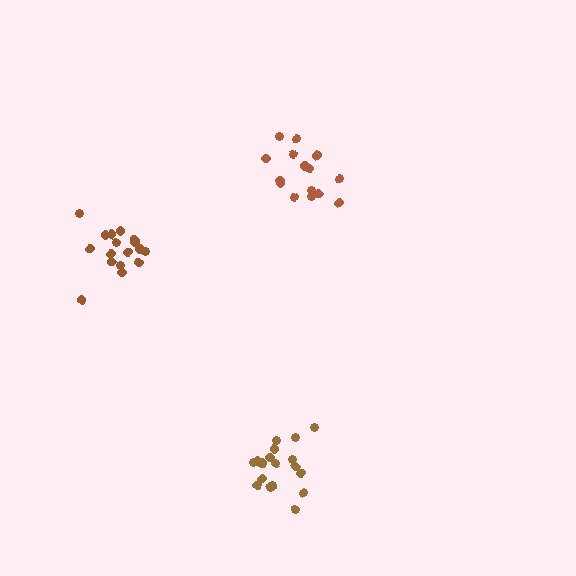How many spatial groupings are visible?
There are 3 spatial groupings.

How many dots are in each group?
Group 1: 17 dots, Group 2: 15 dots, Group 3: 18 dots (50 total).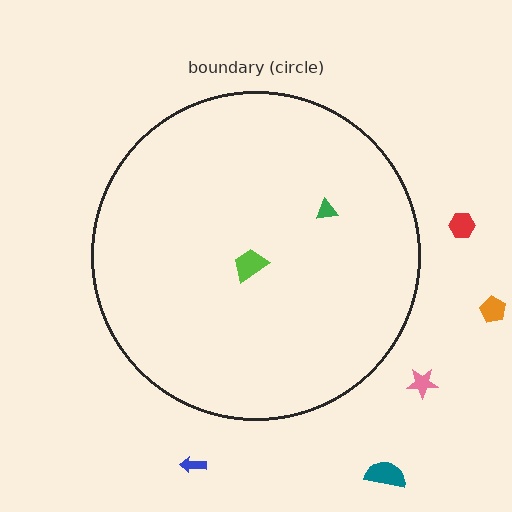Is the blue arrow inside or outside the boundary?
Outside.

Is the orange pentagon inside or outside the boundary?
Outside.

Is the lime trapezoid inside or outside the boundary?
Inside.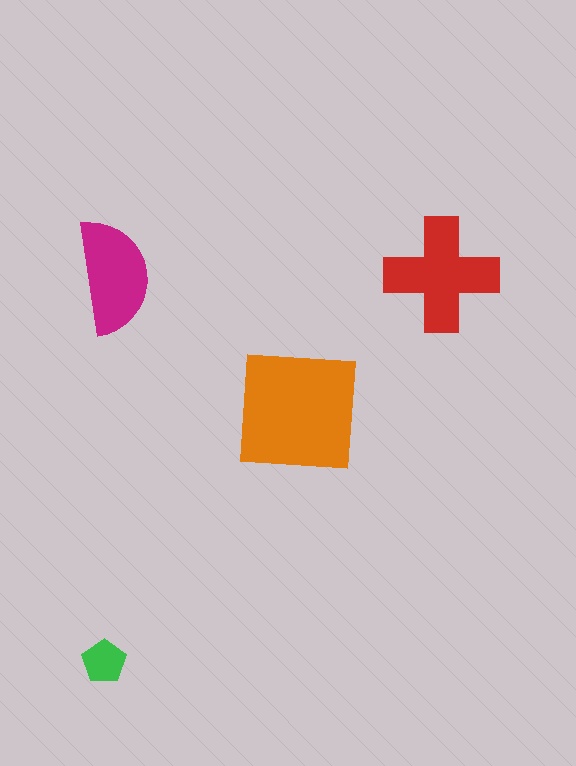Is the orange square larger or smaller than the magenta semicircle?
Larger.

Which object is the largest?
The orange square.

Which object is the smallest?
The green pentagon.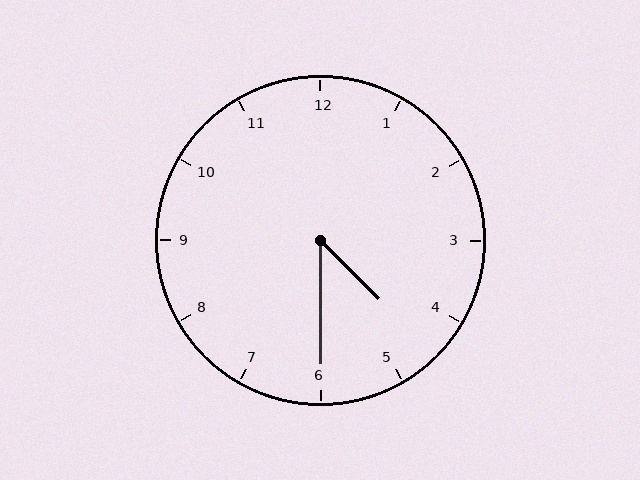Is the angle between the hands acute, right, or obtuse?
It is acute.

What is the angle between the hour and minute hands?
Approximately 45 degrees.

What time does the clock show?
4:30.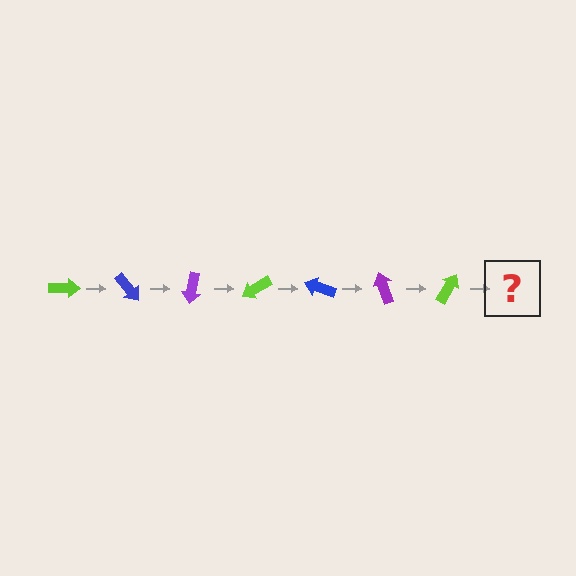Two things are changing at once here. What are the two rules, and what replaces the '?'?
The two rules are that it rotates 50 degrees each step and the color cycles through lime, blue, and purple. The '?' should be a blue arrow, rotated 350 degrees from the start.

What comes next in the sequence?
The next element should be a blue arrow, rotated 350 degrees from the start.